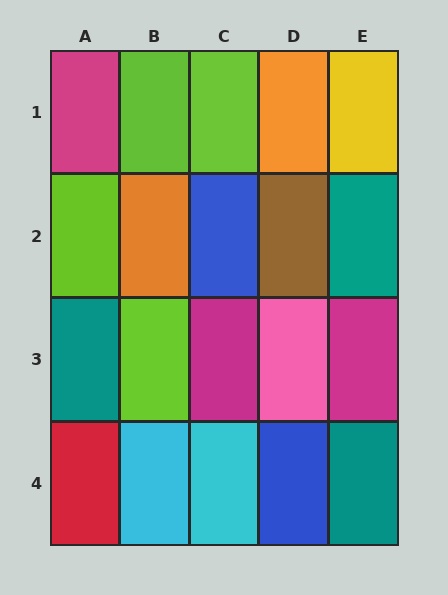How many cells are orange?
2 cells are orange.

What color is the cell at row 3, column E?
Magenta.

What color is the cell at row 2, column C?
Blue.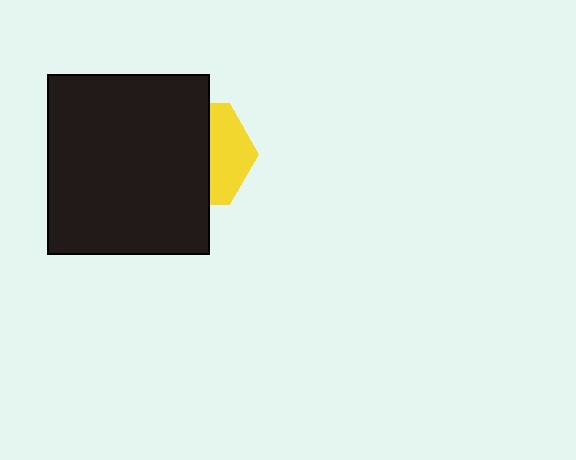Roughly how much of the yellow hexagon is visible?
A small part of it is visible (roughly 40%).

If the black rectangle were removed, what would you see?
You would see the complete yellow hexagon.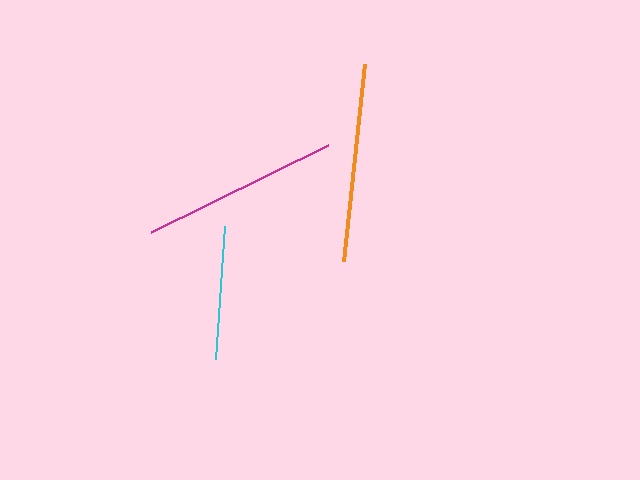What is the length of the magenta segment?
The magenta segment is approximately 197 pixels long.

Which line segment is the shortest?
The cyan line is the shortest at approximately 133 pixels.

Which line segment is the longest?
The orange line is the longest at approximately 197 pixels.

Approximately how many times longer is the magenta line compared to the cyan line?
The magenta line is approximately 1.5 times the length of the cyan line.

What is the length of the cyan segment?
The cyan segment is approximately 133 pixels long.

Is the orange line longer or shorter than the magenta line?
The orange line is longer than the magenta line.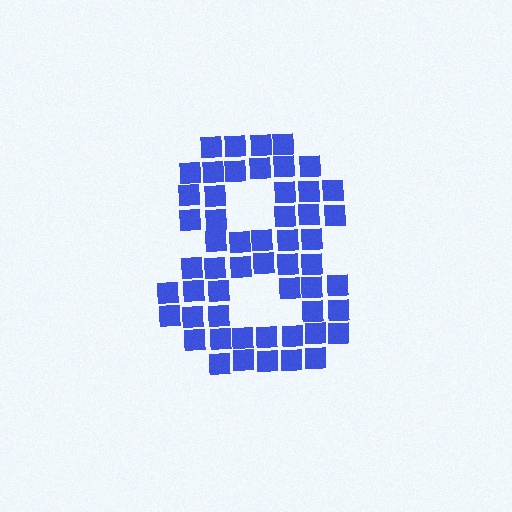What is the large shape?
The large shape is the digit 8.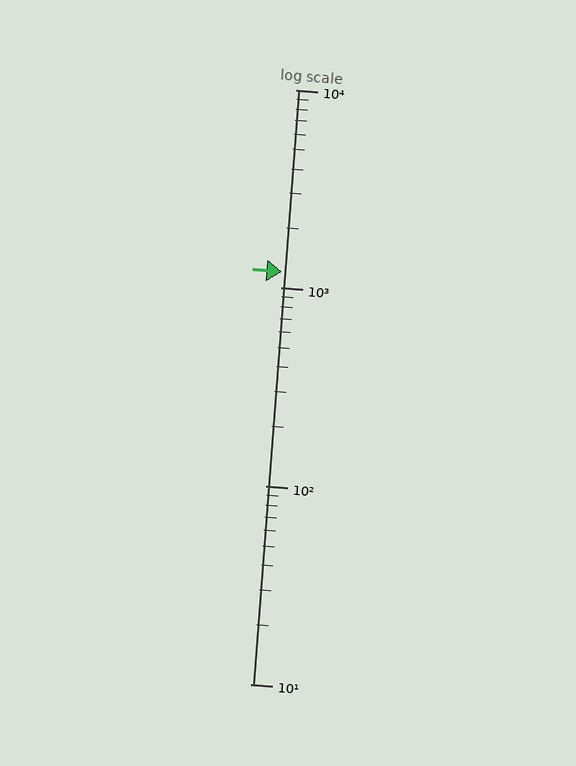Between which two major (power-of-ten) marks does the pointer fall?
The pointer is between 1000 and 10000.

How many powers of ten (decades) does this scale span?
The scale spans 3 decades, from 10 to 10000.